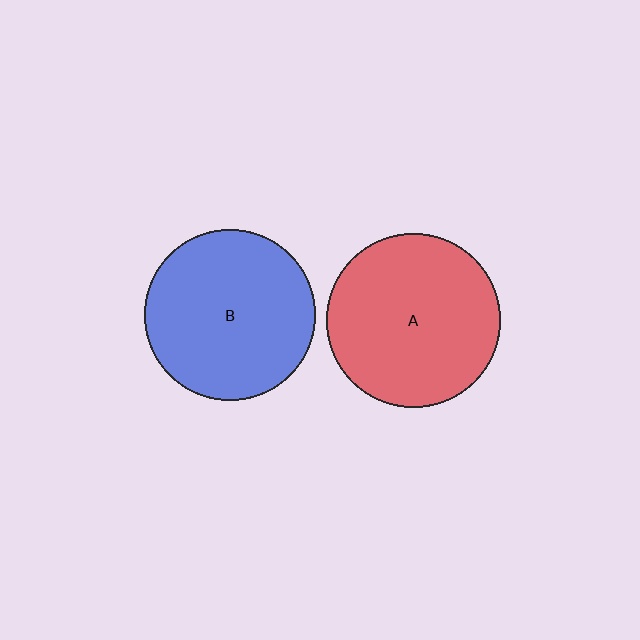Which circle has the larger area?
Circle A (red).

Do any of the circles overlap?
No, none of the circles overlap.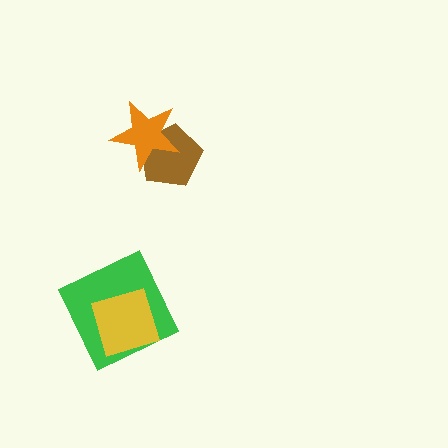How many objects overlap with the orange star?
1 object overlaps with the orange star.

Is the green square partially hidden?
Yes, it is partially covered by another shape.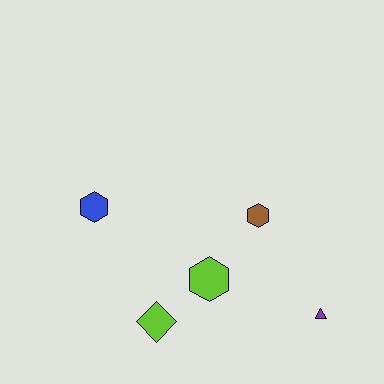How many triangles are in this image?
There is 1 triangle.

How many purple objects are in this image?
There is 1 purple object.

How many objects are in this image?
There are 5 objects.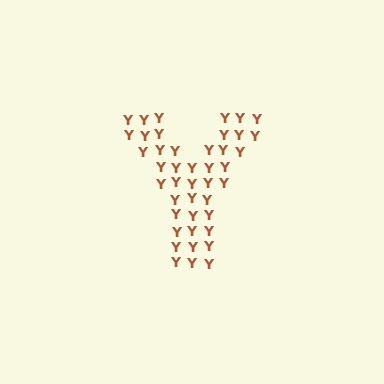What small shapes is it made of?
It is made of small letter Y's.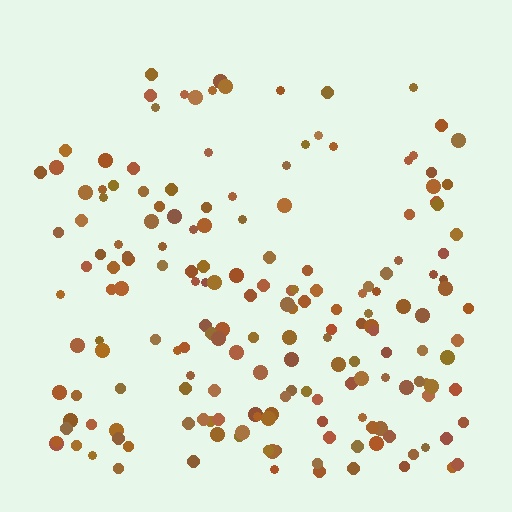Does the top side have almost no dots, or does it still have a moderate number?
Still a moderate number, just noticeably fewer than the bottom.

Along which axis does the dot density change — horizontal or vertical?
Vertical.